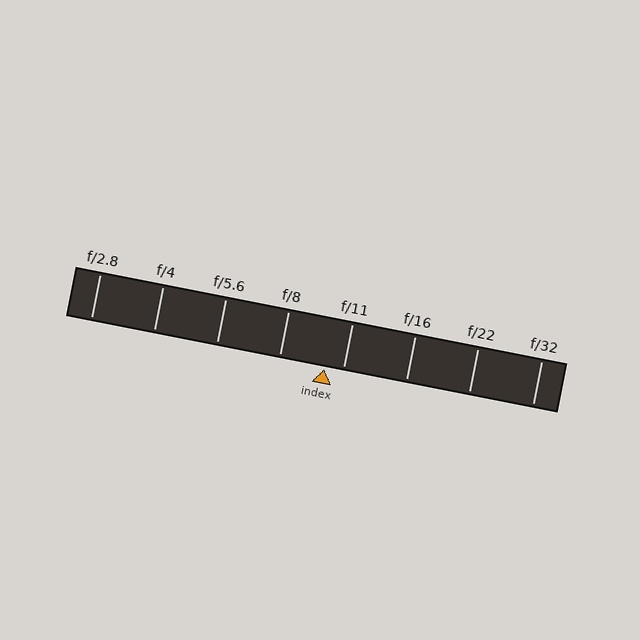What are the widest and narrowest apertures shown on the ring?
The widest aperture shown is f/2.8 and the narrowest is f/32.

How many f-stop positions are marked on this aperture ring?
There are 8 f-stop positions marked.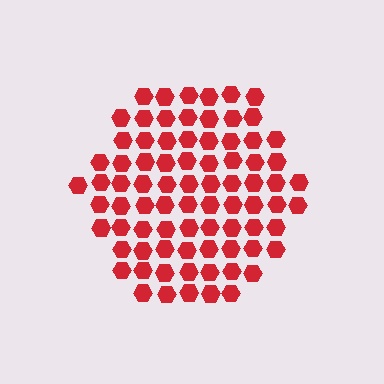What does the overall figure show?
The overall figure shows a hexagon.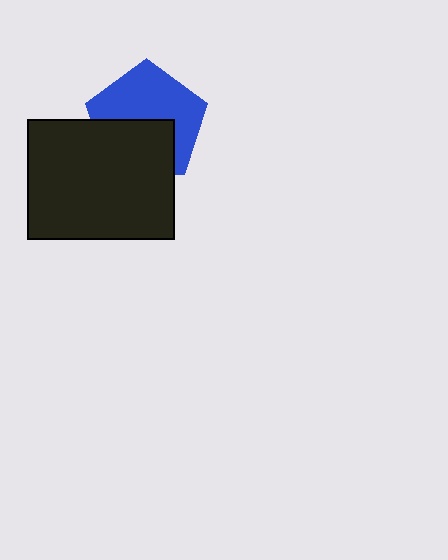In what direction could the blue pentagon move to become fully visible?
The blue pentagon could move up. That would shift it out from behind the black rectangle entirely.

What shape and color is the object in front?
The object in front is a black rectangle.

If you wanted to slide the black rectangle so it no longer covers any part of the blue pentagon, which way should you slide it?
Slide it down — that is the most direct way to separate the two shapes.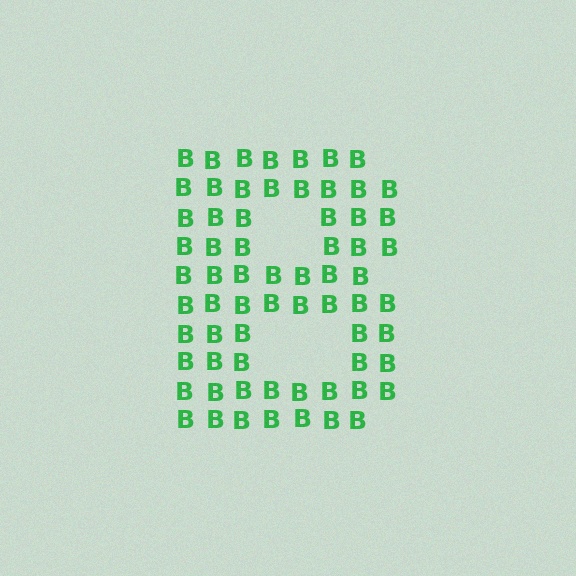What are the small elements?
The small elements are letter B's.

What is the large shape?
The large shape is the letter B.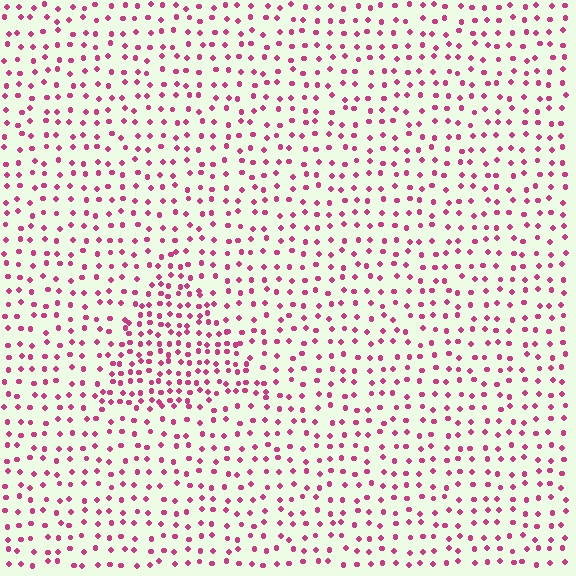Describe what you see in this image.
The image contains small magenta elements arranged at two different densities. A triangle-shaped region is visible where the elements are more densely packed than the surrounding area.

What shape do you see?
I see a triangle.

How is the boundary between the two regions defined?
The boundary is defined by a change in element density (approximately 1.8x ratio). All elements are the same color, size, and shape.